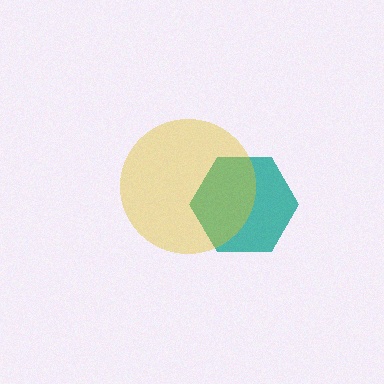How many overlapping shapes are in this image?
There are 2 overlapping shapes in the image.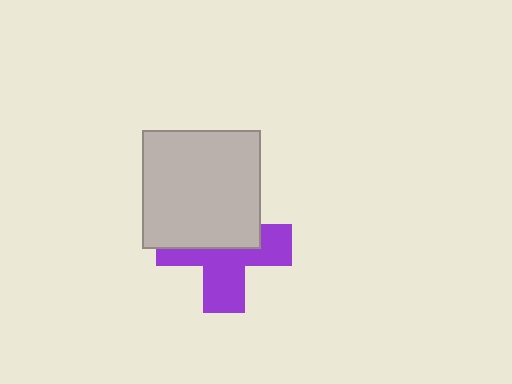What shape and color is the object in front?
The object in front is a light gray square.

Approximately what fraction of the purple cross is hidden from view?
Roughly 49% of the purple cross is hidden behind the light gray square.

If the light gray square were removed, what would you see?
You would see the complete purple cross.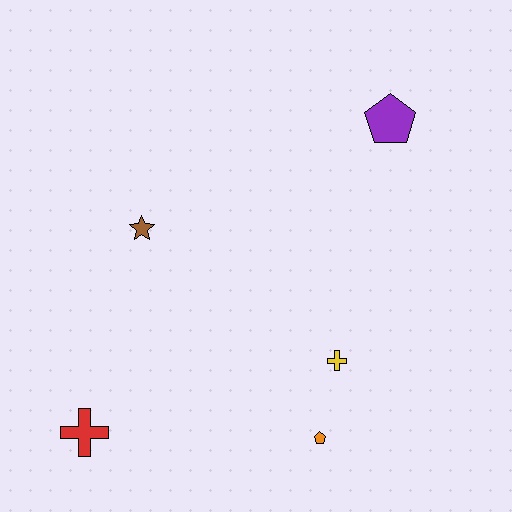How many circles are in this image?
There are no circles.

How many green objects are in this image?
There are no green objects.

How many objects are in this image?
There are 5 objects.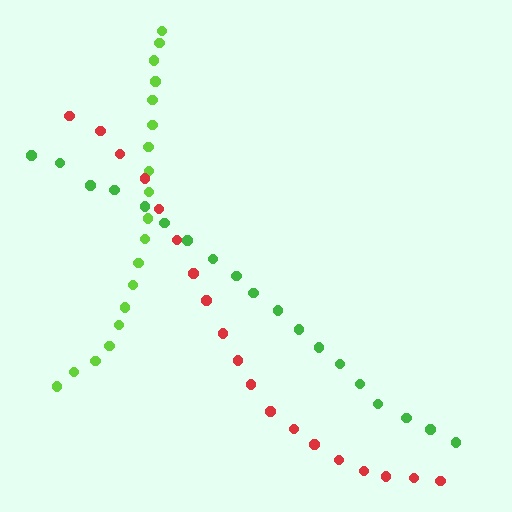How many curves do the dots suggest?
There are 3 distinct paths.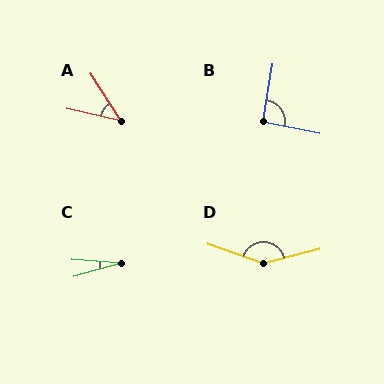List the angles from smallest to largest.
C (19°), A (44°), B (92°), D (147°).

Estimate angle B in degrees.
Approximately 92 degrees.